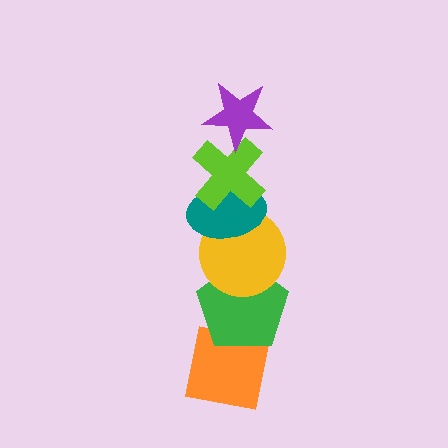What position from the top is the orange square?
The orange square is 6th from the top.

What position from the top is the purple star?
The purple star is 1st from the top.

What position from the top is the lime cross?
The lime cross is 2nd from the top.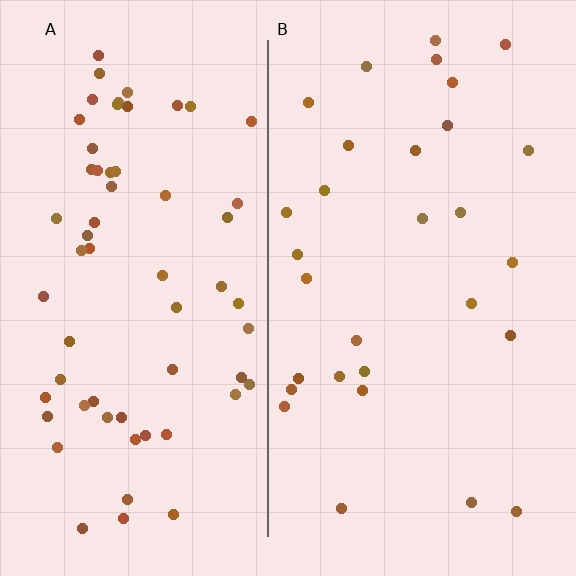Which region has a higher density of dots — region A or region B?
A (the left).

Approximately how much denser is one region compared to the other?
Approximately 2.1× — region A over region B.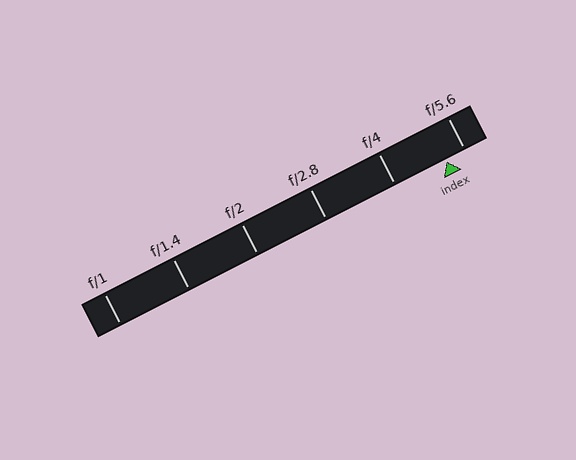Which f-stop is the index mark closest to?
The index mark is closest to f/5.6.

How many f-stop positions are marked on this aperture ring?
There are 6 f-stop positions marked.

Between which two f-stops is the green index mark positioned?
The index mark is between f/4 and f/5.6.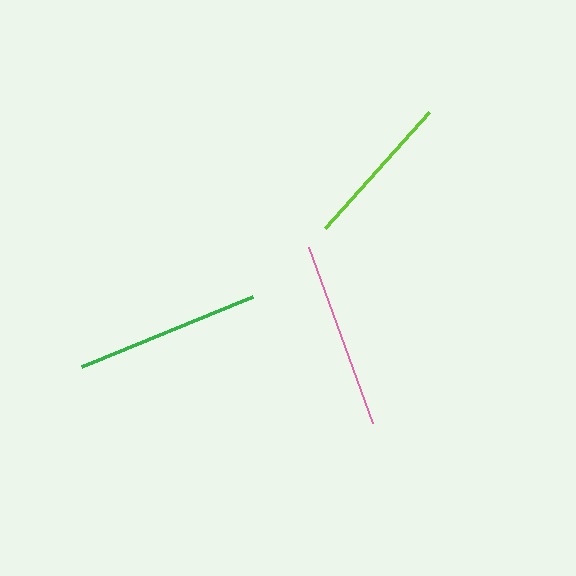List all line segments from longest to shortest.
From longest to shortest: pink, green, lime.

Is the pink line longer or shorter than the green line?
The pink line is longer than the green line.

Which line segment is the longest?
The pink line is the longest at approximately 187 pixels.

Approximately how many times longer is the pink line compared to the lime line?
The pink line is approximately 1.2 times the length of the lime line.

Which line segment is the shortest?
The lime line is the shortest at approximately 156 pixels.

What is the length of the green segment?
The green segment is approximately 185 pixels long.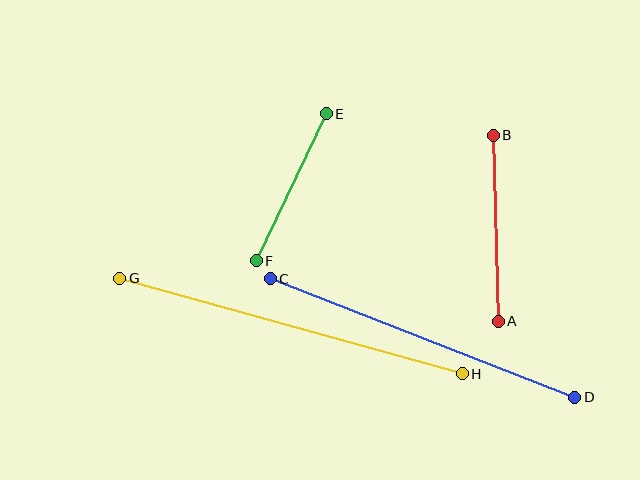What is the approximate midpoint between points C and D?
The midpoint is at approximately (422, 338) pixels.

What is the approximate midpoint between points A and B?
The midpoint is at approximately (496, 228) pixels.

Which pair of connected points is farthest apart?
Points G and H are farthest apart.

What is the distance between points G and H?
The distance is approximately 355 pixels.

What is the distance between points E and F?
The distance is approximately 163 pixels.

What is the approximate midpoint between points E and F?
The midpoint is at approximately (291, 187) pixels.